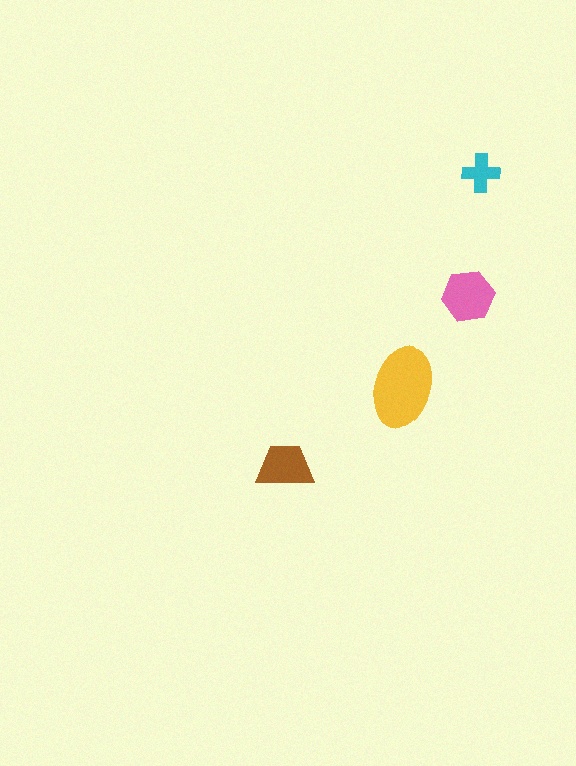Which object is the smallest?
The cyan cross.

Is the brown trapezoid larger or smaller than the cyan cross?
Larger.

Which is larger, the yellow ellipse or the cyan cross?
The yellow ellipse.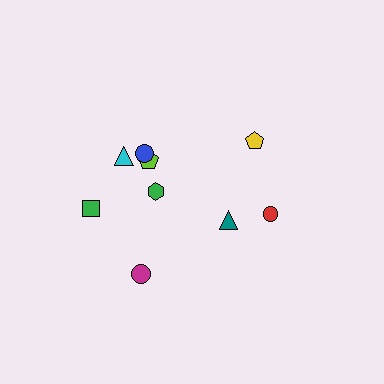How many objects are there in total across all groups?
There are 9 objects.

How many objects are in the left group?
There are 6 objects.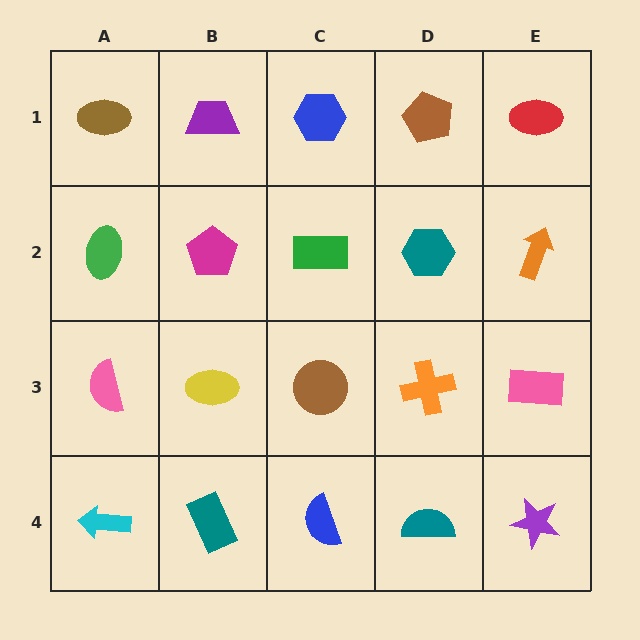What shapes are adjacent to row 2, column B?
A purple trapezoid (row 1, column B), a yellow ellipse (row 3, column B), a green ellipse (row 2, column A), a green rectangle (row 2, column C).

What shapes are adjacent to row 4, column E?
A pink rectangle (row 3, column E), a teal semicircle (row 4, column D).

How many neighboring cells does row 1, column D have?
3.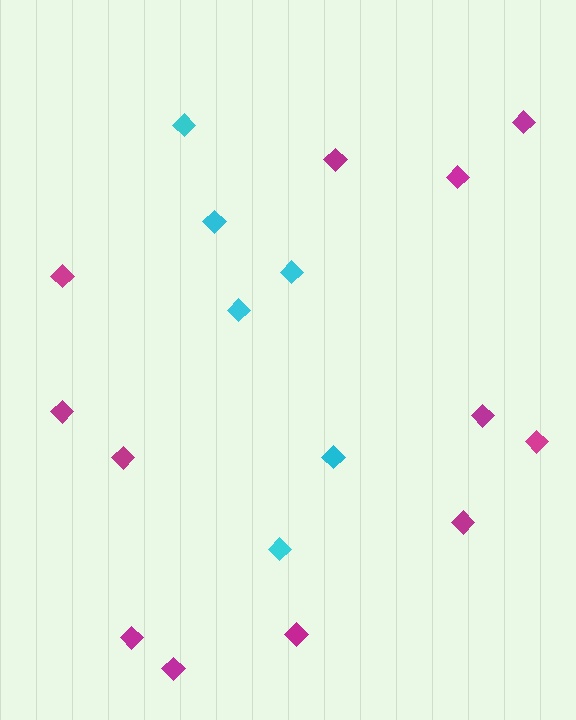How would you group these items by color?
There are 2 groups: one group of magenta diamonds (12) and one group of cyan diamonds (6).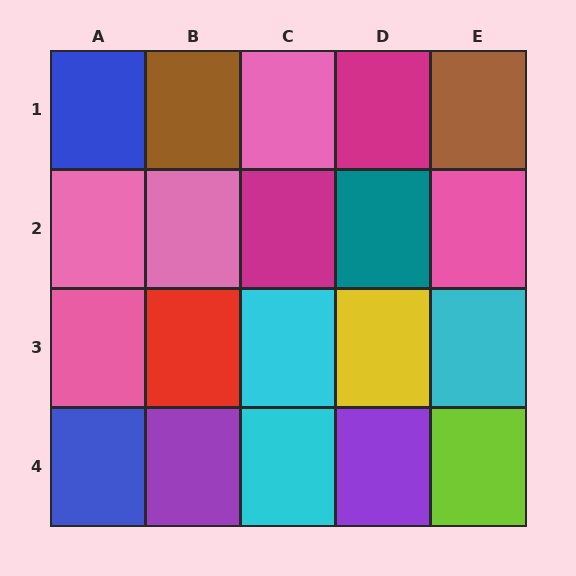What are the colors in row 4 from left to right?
Blue, purple, cyan, purple, lime.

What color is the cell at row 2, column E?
Pink.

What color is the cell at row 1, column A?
Blue.